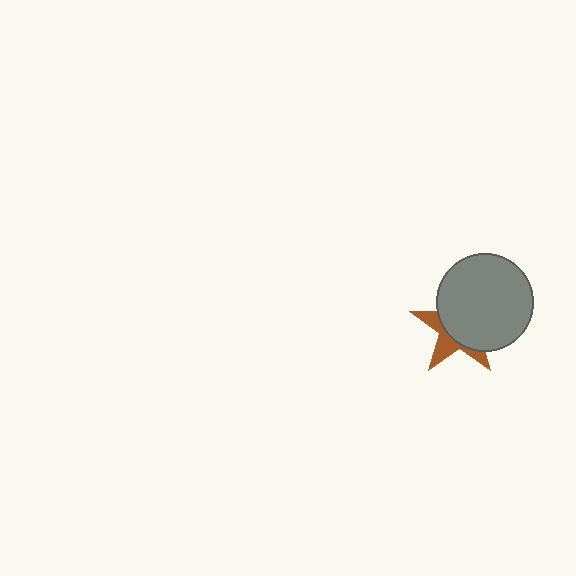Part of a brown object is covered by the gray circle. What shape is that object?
It is a star.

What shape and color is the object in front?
The object in front is a gray circle.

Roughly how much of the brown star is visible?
A small part of it is visible (roughly 35%).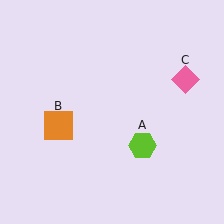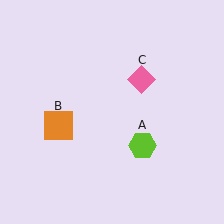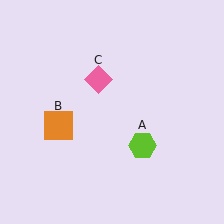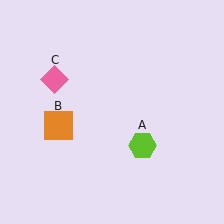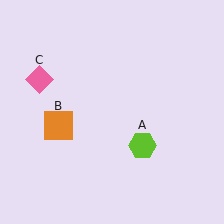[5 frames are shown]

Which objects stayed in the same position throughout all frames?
Lime hexagon (object A) and orange square (object B) remained stationary.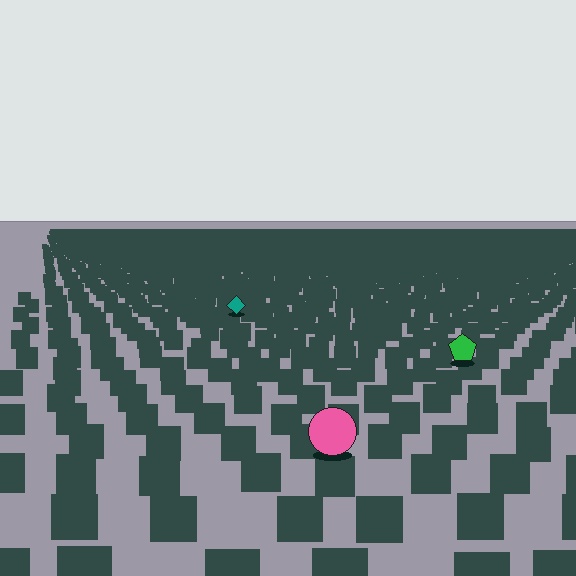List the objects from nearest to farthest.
From nearest to farthest: the pink circle, the green pentagon, the teal diamond.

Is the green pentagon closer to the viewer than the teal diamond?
Yes. The green pentagon is closer — you can tell from the texture gradient: the ground texture is coarser near it.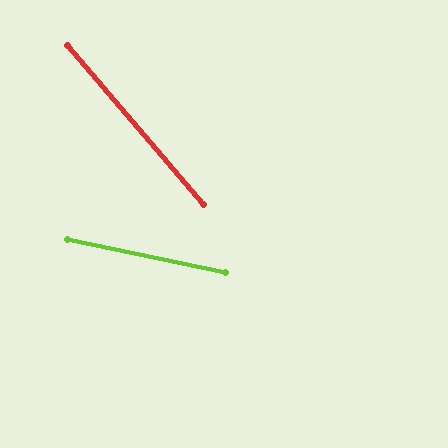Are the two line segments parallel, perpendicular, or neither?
Neither parallel nor perpendicular — they differ by about 37°.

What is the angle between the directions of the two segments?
Approximately 37 degrees.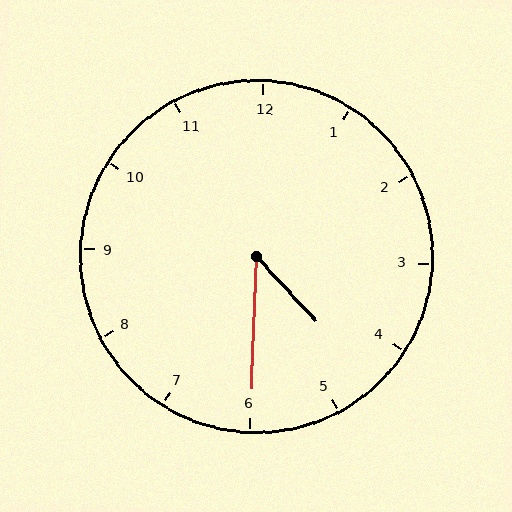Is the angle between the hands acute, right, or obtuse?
It is acute.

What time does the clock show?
4:30.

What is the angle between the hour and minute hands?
Approximately 45 degrees.